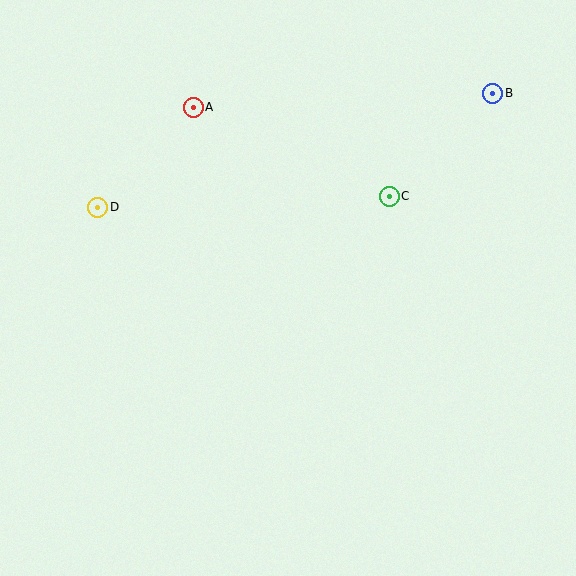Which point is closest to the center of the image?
Point C at (389, 196) is closest to the center.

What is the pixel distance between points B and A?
The distance between B and A is 300 pixels.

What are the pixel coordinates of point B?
Point B is at (493, 93).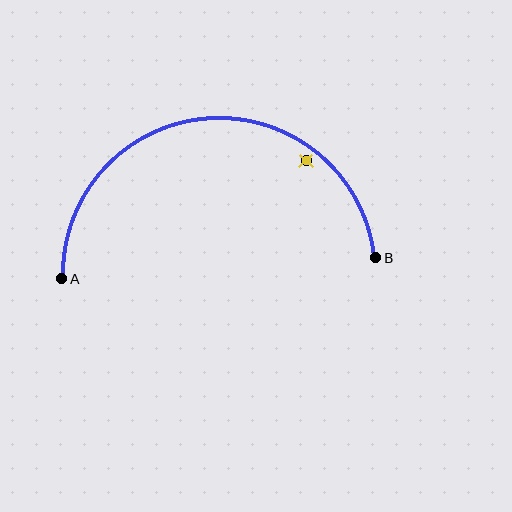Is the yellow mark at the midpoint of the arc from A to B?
No — the yellow mark does not lie on the arc at all. It sits slightly inside the curve.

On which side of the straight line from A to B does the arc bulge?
The arc bulges above the straight line connecting A and B.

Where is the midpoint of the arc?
The arc midpoint is the point on the curve farthest from the straight line joining A and B. It sits above that line.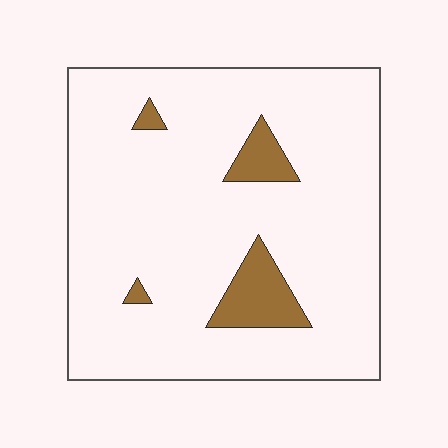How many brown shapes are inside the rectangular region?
4.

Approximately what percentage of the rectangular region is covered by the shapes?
Approximately 10%.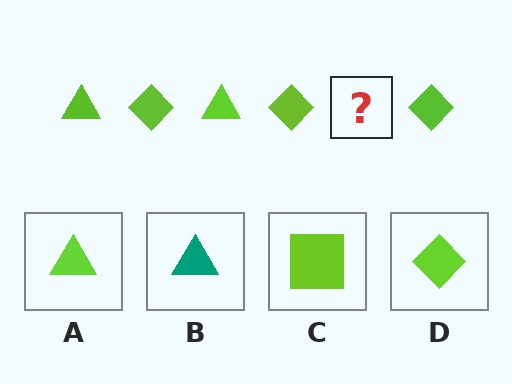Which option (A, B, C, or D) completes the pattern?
A.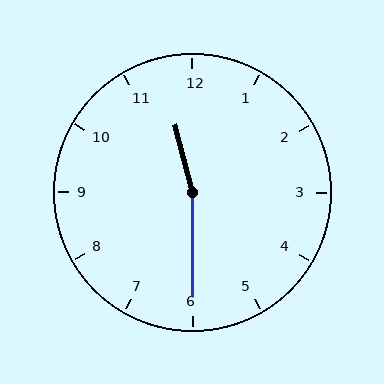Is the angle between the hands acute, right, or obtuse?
It is obtuse.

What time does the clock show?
11:30.